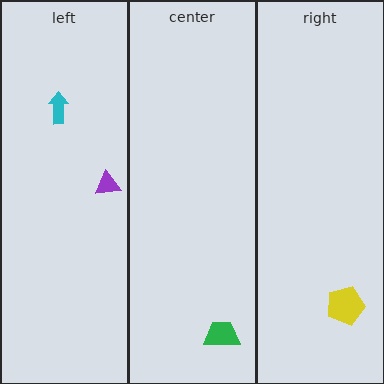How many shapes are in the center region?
1.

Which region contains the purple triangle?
The left region.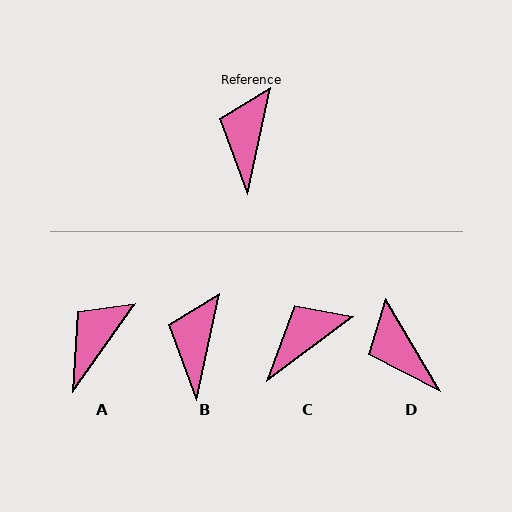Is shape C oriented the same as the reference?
No, it is off by about 41 degrees.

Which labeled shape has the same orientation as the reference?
B.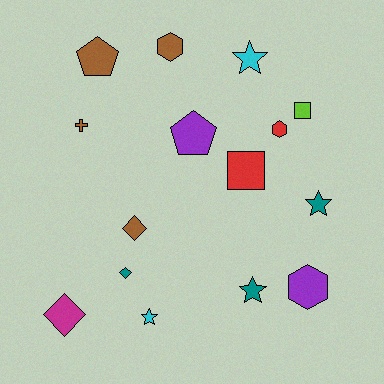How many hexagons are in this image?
There are 3 hexagons.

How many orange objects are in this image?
There are no orange objects.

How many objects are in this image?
There are 15 objects.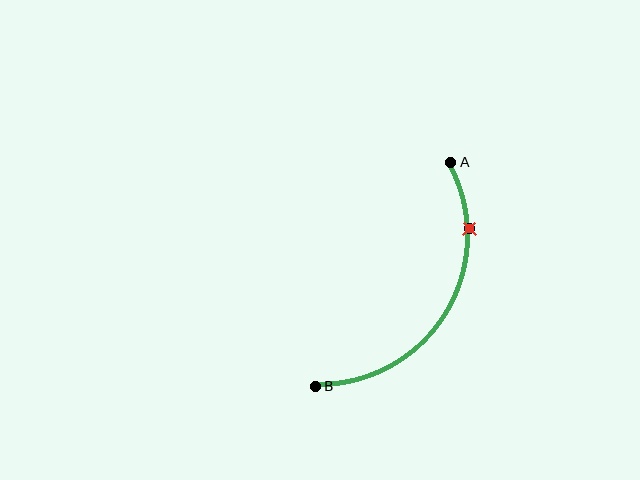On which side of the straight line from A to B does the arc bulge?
The arc bulges to the right of the straight line connecting A and B.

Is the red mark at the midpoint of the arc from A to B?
No. The red mark lies on the arc but is closer to endpoint A. The arc midpoint would be at the point on the curve equidistant along the arc from both A and B.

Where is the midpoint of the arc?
The arc midpoint is the point on the curve farthest from the straight line joining A and B. It sits to the right of that line.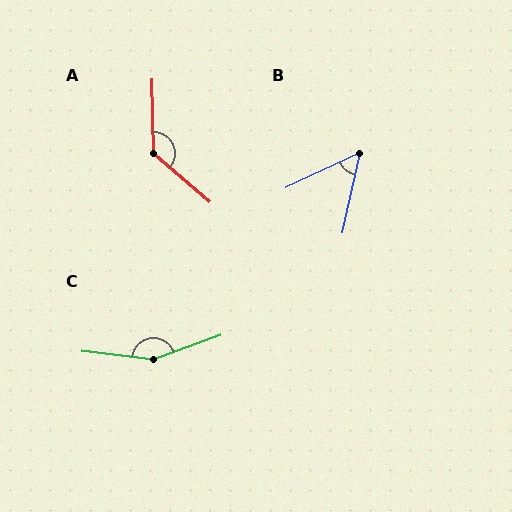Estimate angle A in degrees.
Approximately 131 degrees.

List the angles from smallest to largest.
B (52°), A (131°), C (153°).